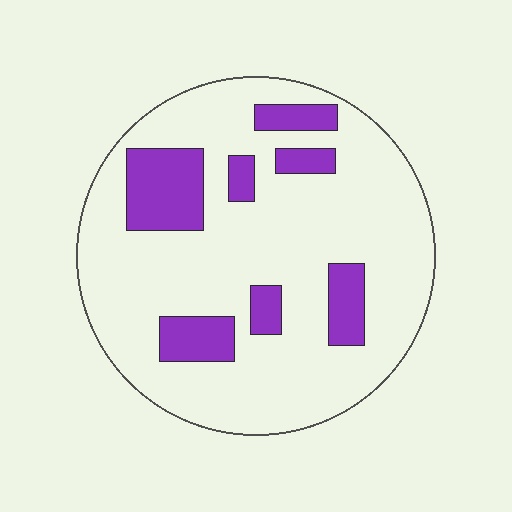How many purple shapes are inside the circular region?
7.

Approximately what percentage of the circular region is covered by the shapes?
Approximately 20%.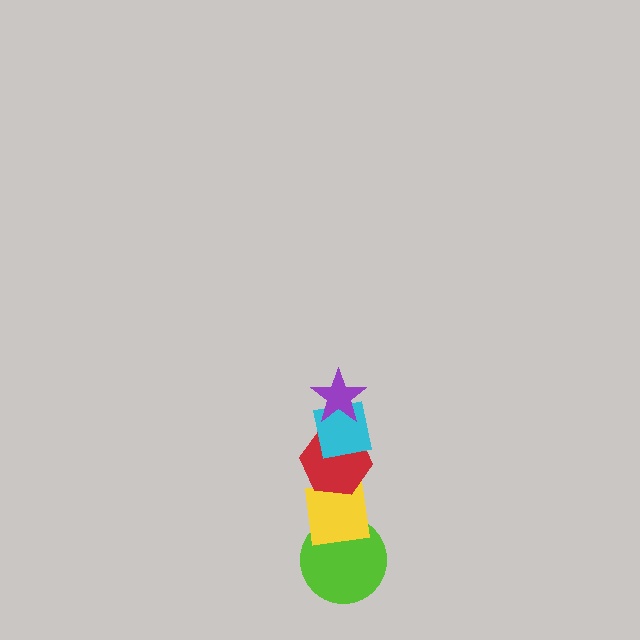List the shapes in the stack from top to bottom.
From top to bottom: the purple star, the cyan square, the red hexagon, the yellow square, the lime circle.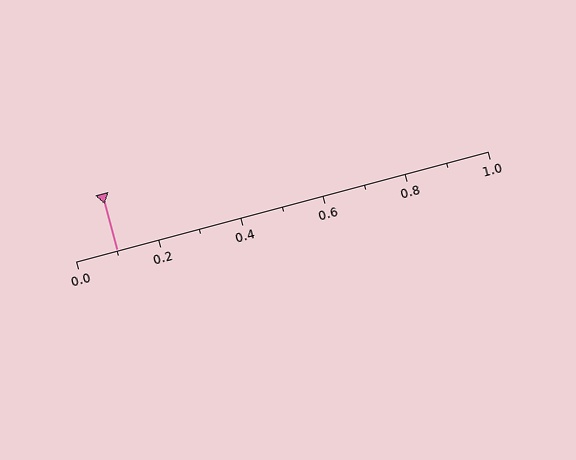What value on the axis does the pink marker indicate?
The marker indicates approximately 0.1.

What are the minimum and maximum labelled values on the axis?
The axis runs from 0.0 to 1.0.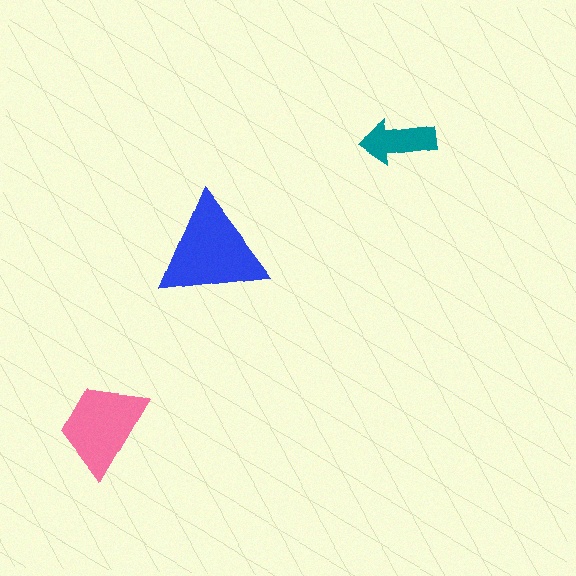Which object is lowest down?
The pink trapezoid is bottommost.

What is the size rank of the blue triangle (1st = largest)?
1st.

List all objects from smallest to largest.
The teal arrow, the pink trapezoid, the blue triangle.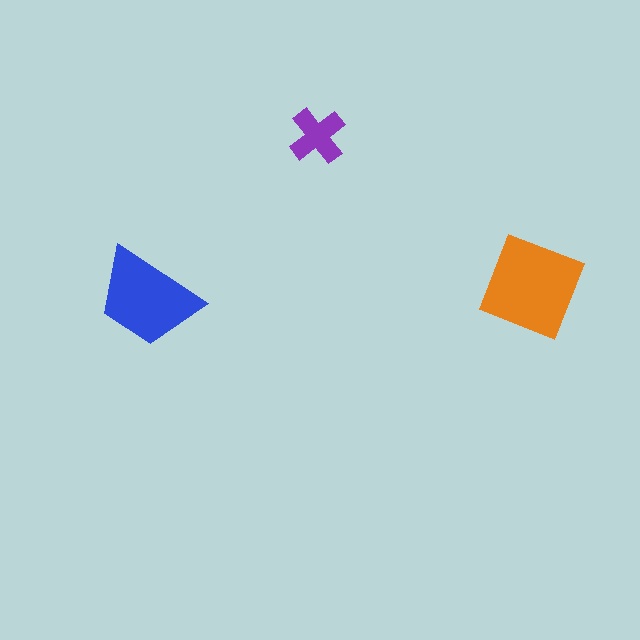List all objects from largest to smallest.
The orange diamond, the blue trapezoid, the purple cross.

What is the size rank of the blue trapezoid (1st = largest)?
2nd.